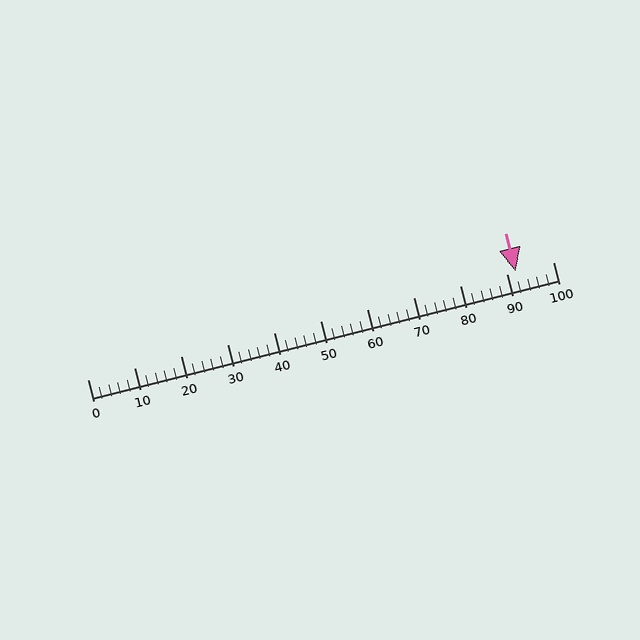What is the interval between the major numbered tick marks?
The major tick marks are spaced 10 units apart.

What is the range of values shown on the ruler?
The ruler shows values from 0 to 100.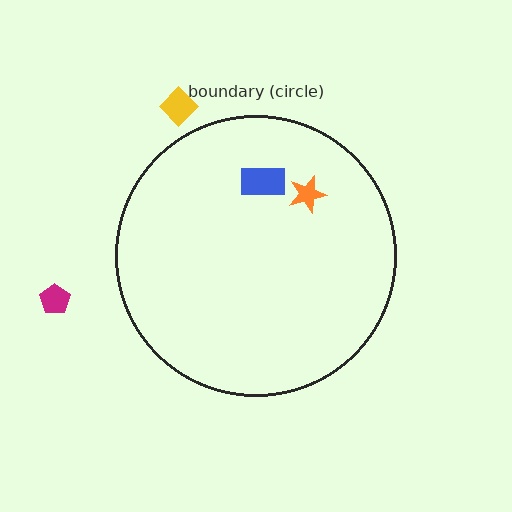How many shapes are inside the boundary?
2 inside, 2 outside.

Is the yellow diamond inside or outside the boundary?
Outside.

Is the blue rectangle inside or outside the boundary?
Inside.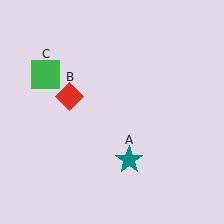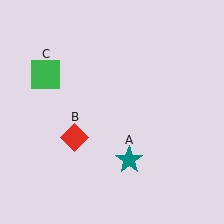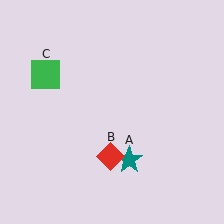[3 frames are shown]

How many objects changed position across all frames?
1 object changed position: red diamond (object B).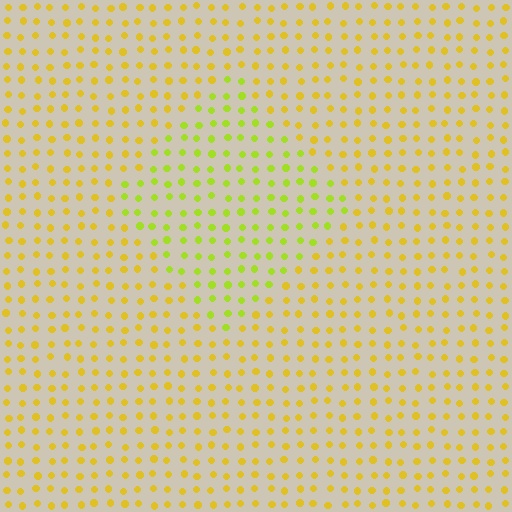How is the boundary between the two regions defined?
The boundary is defined purely by a slight shift in hue (about 30 degrees). Spacing, size, and orientation are identical on both sides.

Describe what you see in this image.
The image is filled with small yellow elements in a uniform arrangement. A diamond-shaped region is visible where the elements are tinted to a slightly different hue, forming a subtle color boundary.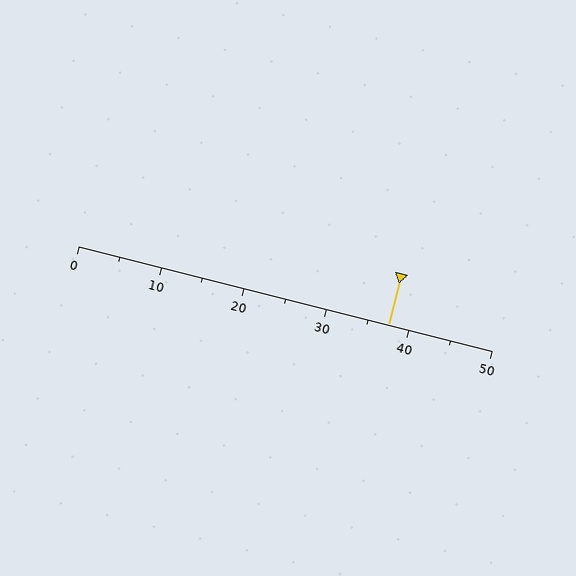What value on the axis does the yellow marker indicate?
The marker indicates approximately 37.5.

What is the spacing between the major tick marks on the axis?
The major ticks are spaced 10 apart.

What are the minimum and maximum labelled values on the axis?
The axis runs from 0 to 50.